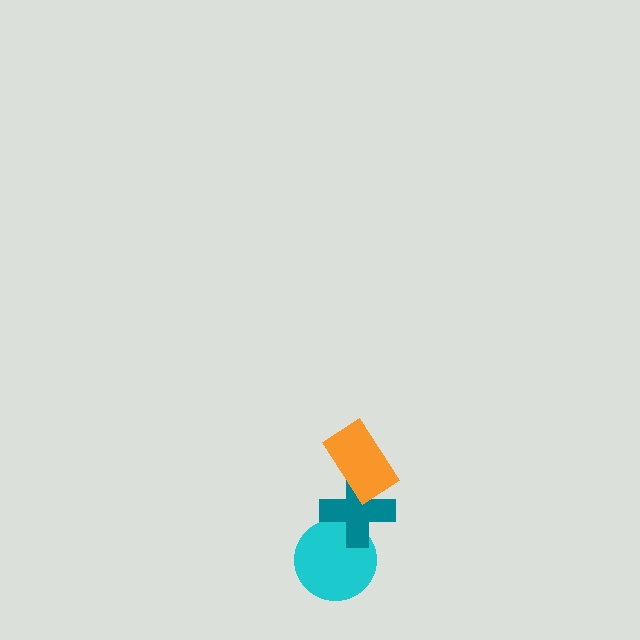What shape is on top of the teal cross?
The orange rectangle is on top of the teal cross.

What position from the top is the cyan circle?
The cyan circle is 3rd from the top.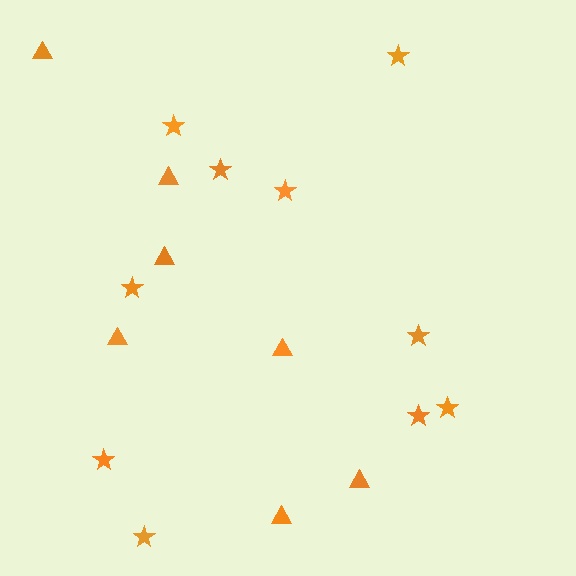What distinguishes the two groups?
There are 2 groups: one group of triangles (7) and one group of stars (10).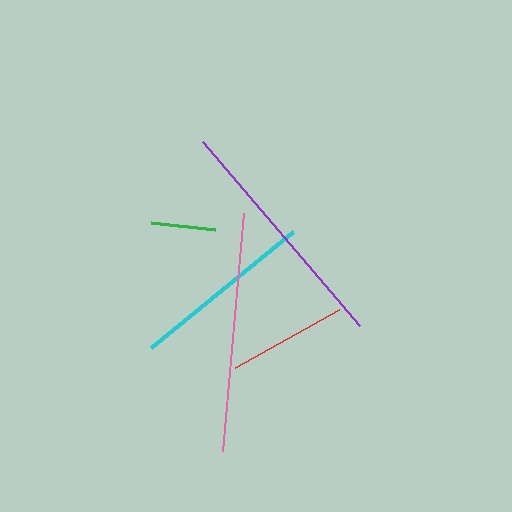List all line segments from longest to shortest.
From longest to shortest: purple, pink, cyan, red, green.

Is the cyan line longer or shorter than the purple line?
The purple line is longer than the cyan line.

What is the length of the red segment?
The red segment is approximately 119 pixels long.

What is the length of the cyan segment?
The cyan segment is approximately 183 pixels long.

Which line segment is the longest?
The purple line is the longest at approximately 242 pixels.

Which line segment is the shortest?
The green line is the shortest at approximately 65 pixels.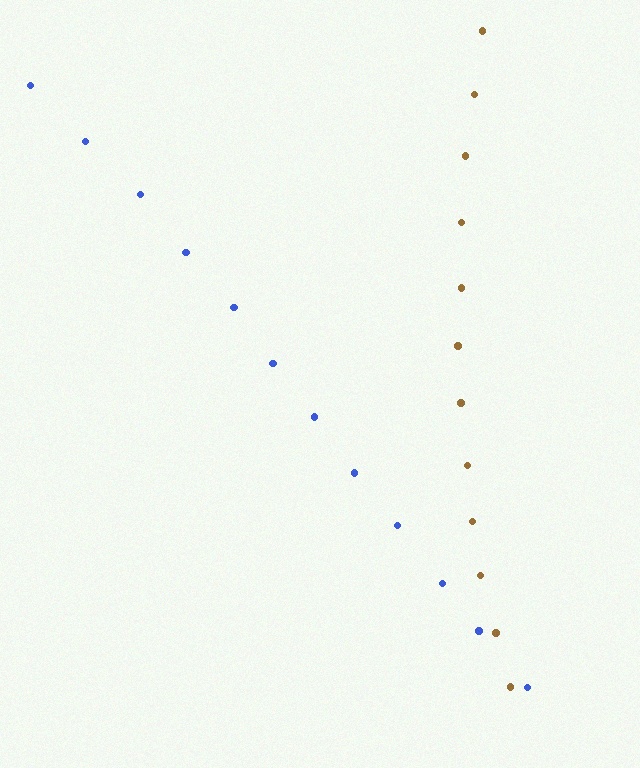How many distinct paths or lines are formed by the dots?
There are 2 distinct paths.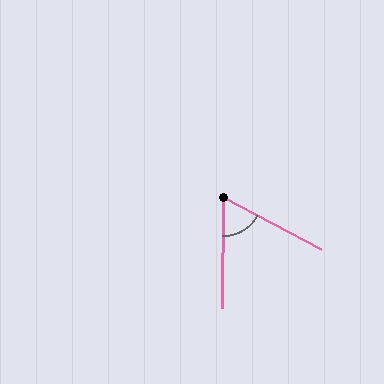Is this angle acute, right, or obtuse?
It is acute.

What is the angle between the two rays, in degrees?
Approximately 63 degrees.